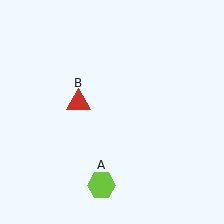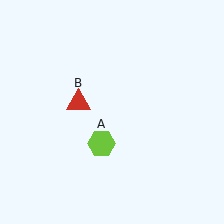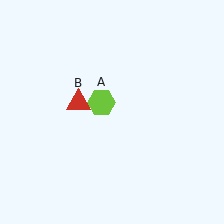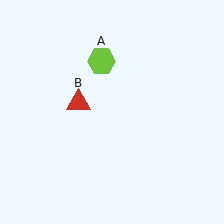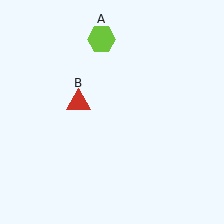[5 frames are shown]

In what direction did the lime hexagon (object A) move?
The lime hexagon (object A) moved up.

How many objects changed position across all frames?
1 object changed position: lime hexagon (object A).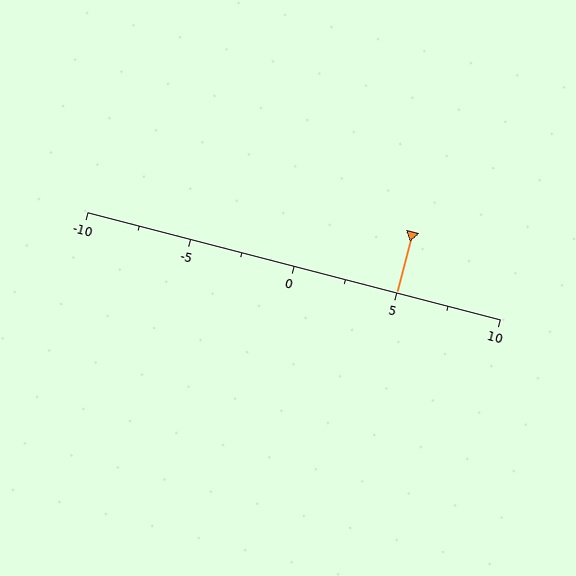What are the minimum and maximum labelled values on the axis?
The axis runs from -10 to 10.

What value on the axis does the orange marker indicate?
The marker indicates approximately 5.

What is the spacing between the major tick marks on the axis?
The major ticks are spaced 5 apart.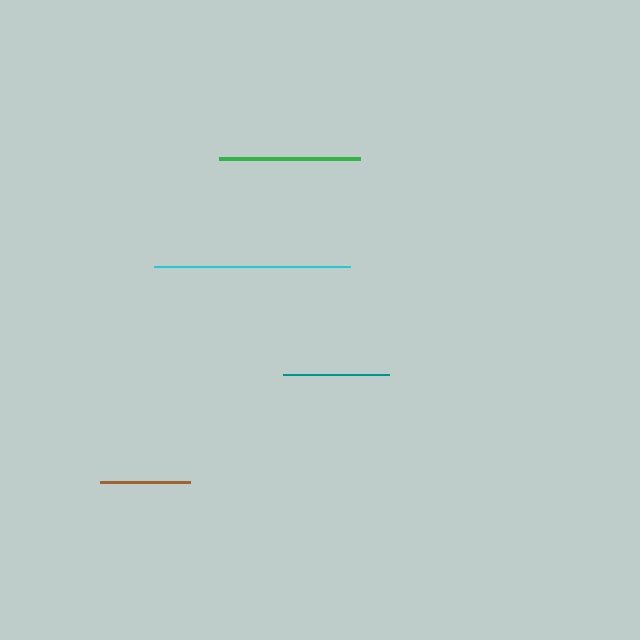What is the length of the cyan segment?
The cyan segment is approximately 197 pixels long.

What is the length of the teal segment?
The teal segment is approximately 106 pixels long.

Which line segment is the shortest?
The brown line is the shortest at approximately 90 pixels.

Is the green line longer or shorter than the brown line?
The green line is longer than the brown line.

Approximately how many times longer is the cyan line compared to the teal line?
The cyan line is approximately 1.9 times the length of the teal line.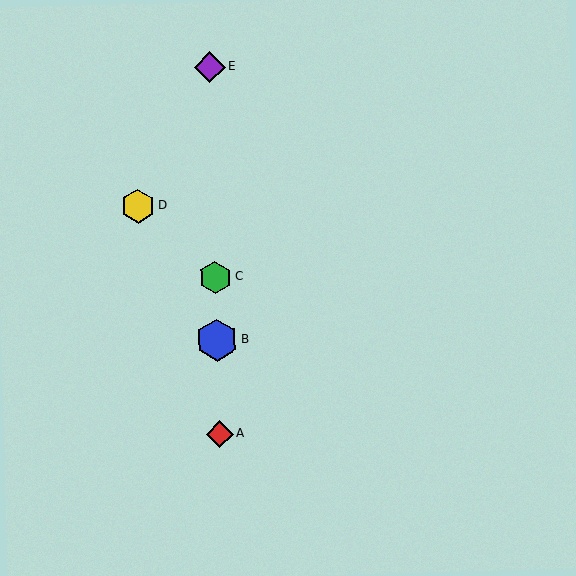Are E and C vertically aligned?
Yes, both are at x≈210.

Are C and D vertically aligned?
No, C is at x≈216 and D is at x≈138.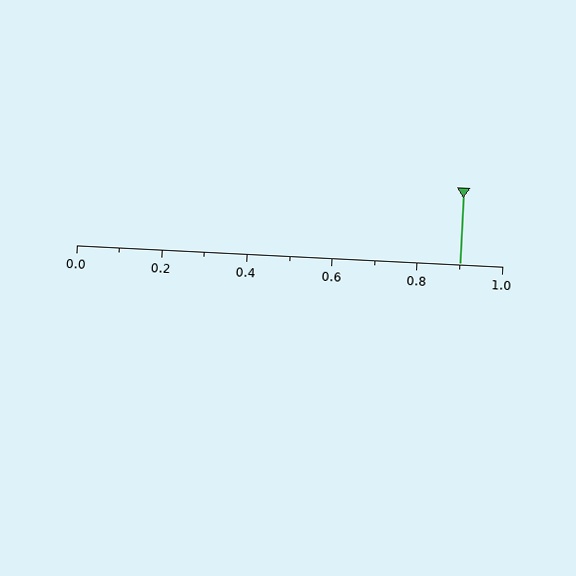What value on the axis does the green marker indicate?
The marker indicates approximately 0.9.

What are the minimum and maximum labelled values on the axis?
The axis runs from 0.0 to 1.0.